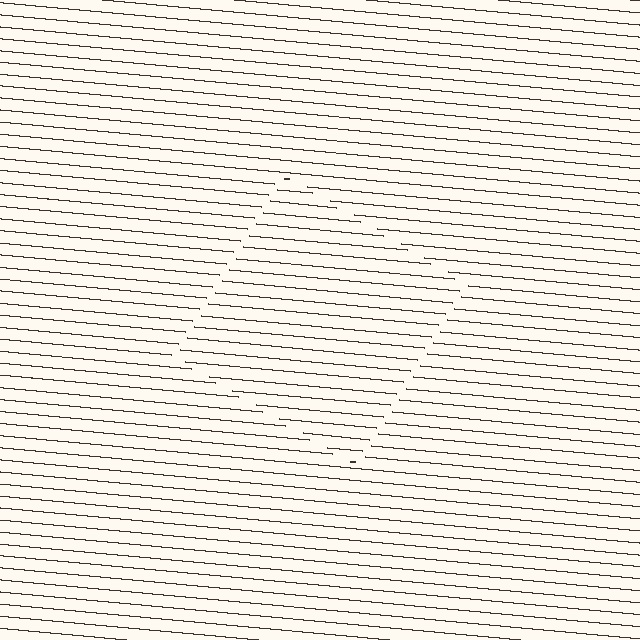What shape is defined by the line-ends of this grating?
An illusory square. The interior of the shape contains the same grating, shifted by half a period — the contour is defined by the phase discontinuity where line-ends from the inner and outer gratings abut.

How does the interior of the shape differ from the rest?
The interior of the shape contains the same grating, shifted by half a period — the contour is defined by the phase discontinuity where line-ends from the inner and outer gratings abut.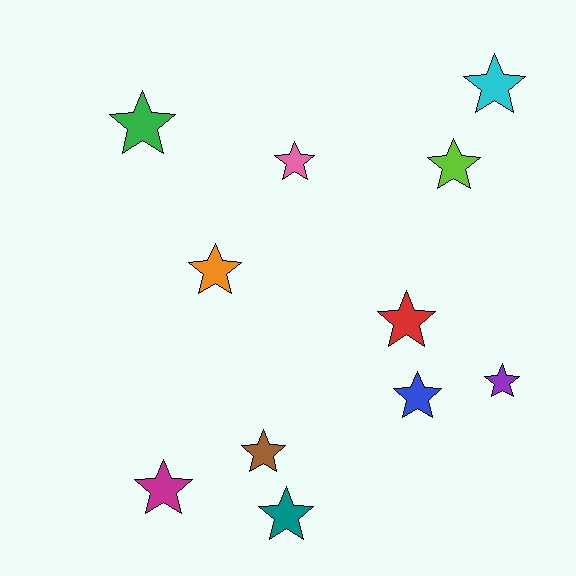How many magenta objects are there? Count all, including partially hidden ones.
There is 1 magenta object.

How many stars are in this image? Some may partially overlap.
There are 11 stars.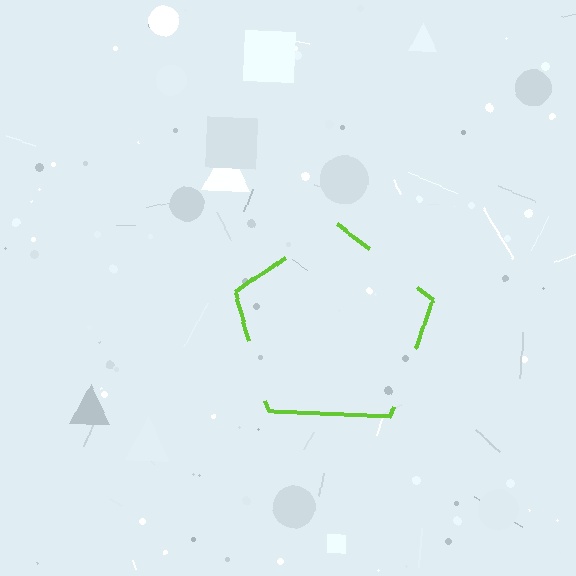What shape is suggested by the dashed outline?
The dashed outline suggests a pentagon.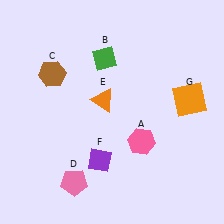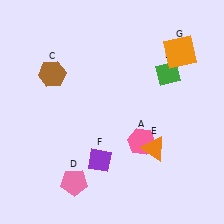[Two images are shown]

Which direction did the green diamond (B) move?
The green diamond (B) moved right.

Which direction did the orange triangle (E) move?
The orange triangle (E) moved right.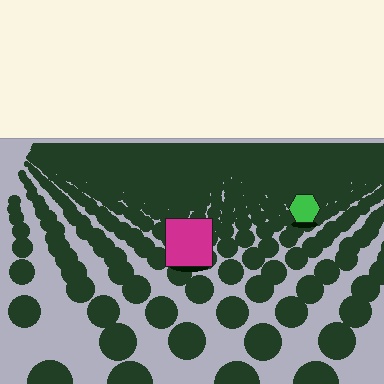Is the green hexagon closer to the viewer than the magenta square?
No. The magenta square is closer — you can tell from the texture gradient: the ground texture is coarser near it.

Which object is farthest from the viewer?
The green hexagon is farthest from the viewer. It appears smaller and the ground texture around it is denser.